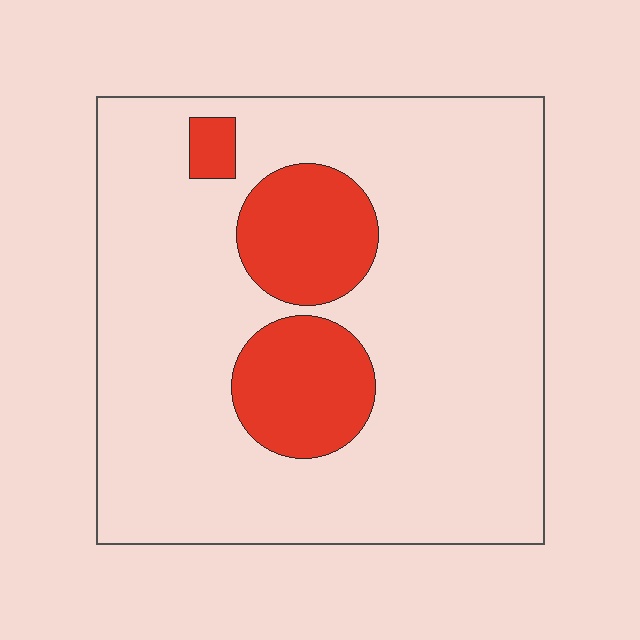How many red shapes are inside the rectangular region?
3.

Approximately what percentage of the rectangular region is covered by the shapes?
Approximately 20%.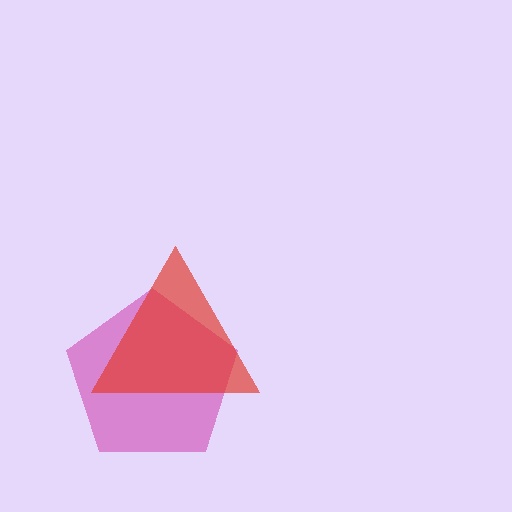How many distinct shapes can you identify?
There are 2 distinct shapes: a magenta pentagon, a red triangle.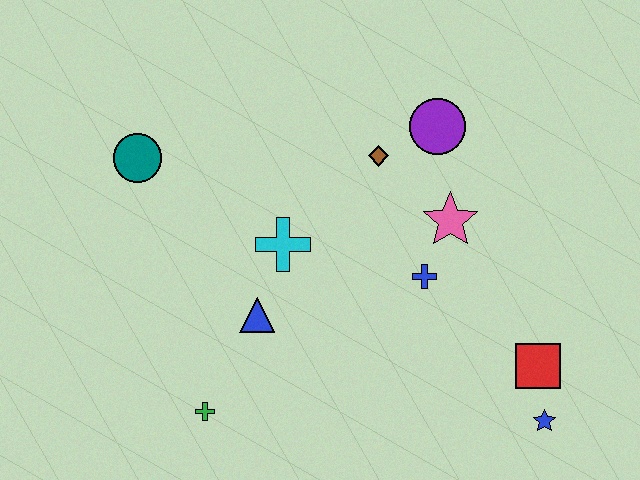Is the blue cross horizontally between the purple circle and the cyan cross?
Yes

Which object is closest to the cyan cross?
The blue triangle is closest to the cyan cross.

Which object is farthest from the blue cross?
The teal circle is farthest from the blue cross.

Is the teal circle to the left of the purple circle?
Yes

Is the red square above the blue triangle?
No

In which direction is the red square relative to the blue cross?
The red square is to the right of the blue cross.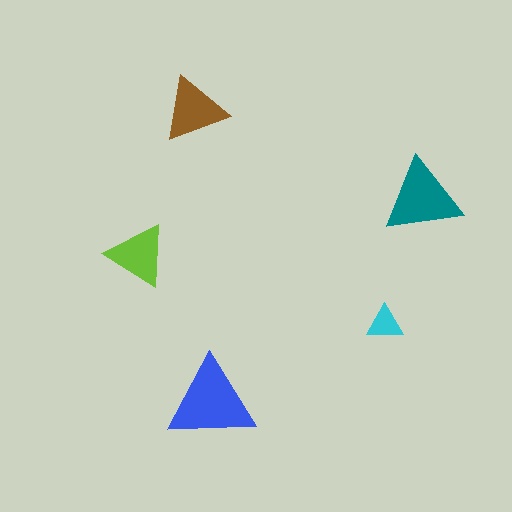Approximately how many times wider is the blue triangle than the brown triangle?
About 1.5 times wider.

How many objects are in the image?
There are 5 objects in the image.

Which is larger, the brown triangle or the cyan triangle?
The brown one.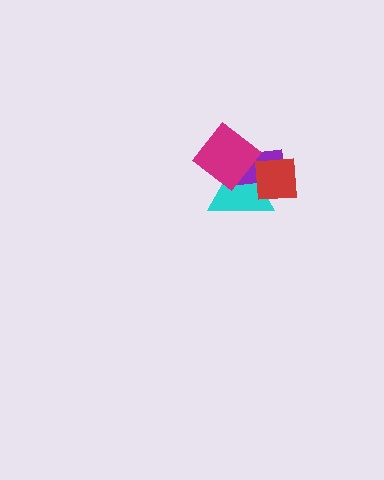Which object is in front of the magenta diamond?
The red square is in front of the magenta diamond.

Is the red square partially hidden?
No, no other shape covers it.